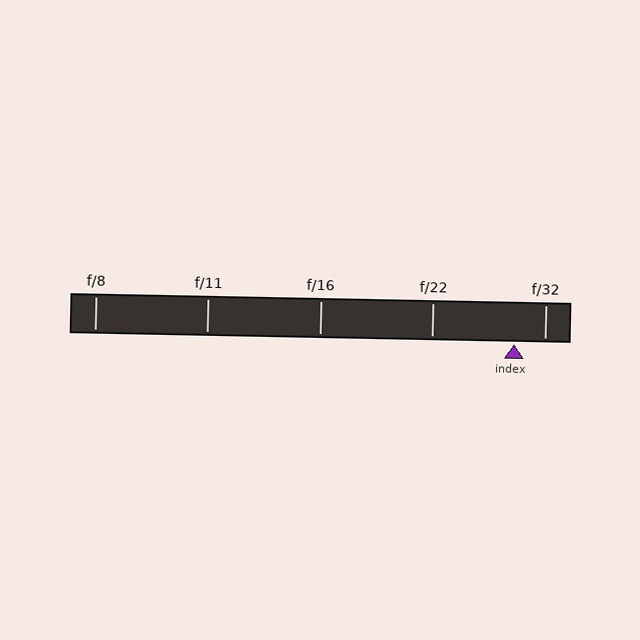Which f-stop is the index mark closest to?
The index mark is closest to f/32.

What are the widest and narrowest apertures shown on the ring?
The widest aperture shown is f/8 and the narrowest is f/32.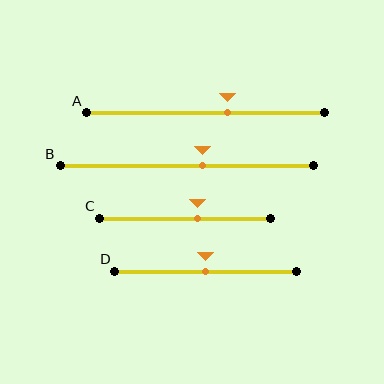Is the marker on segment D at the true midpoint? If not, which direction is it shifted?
Yes, the marker on segment D is at the true midpoint.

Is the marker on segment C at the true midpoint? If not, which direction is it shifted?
No, the marker on segment C is shifted to the right by about 8% of the segment length.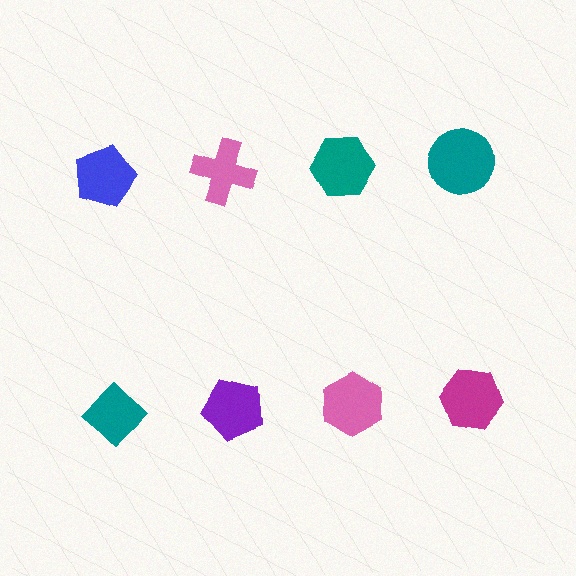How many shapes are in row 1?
4 shapes.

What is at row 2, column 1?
A teal diamond.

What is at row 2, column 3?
A pink hexagon.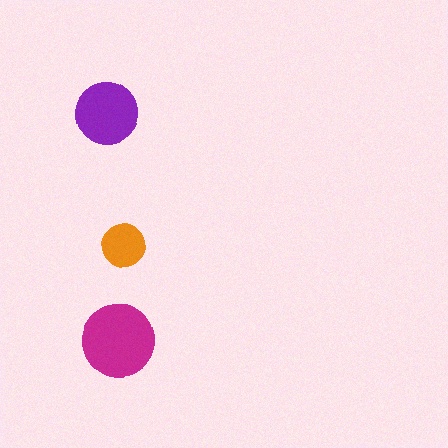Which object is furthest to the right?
The orange circle is rightmost.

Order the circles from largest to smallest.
the magenta one, the purple one, the orange one.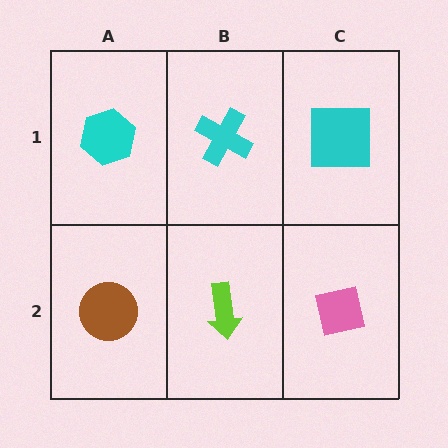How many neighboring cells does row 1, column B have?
3.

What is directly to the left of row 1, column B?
A cyan hexagon.